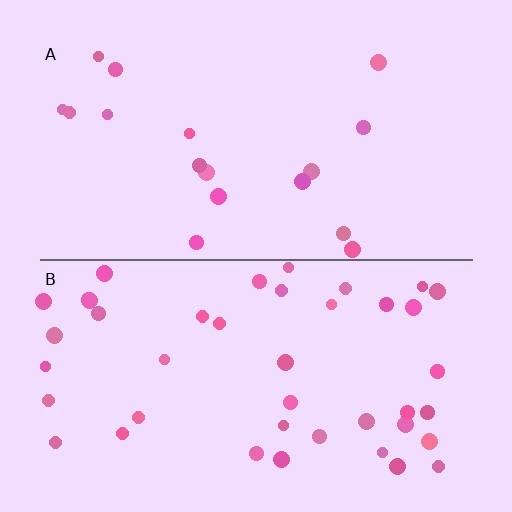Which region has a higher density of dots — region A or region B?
B (the bottom).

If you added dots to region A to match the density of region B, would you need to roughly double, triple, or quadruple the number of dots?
Approximately double.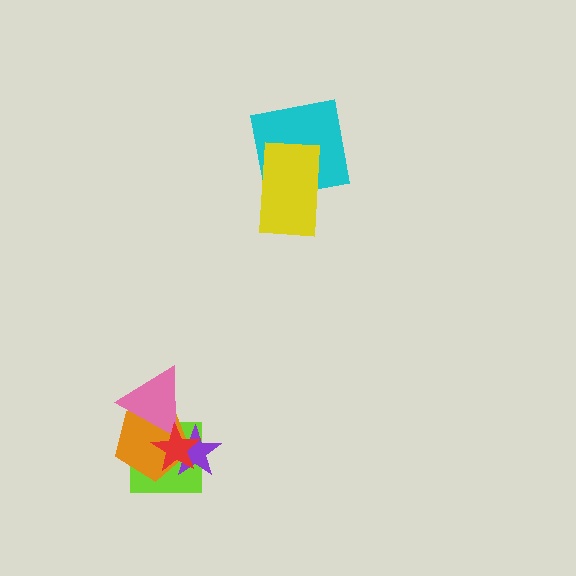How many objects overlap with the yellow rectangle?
1 object overlaps with the yellow rectangle.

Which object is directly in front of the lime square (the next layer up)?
The orange pentagon is directly in front of the lime square.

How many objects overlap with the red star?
4 objects overlap with the red star.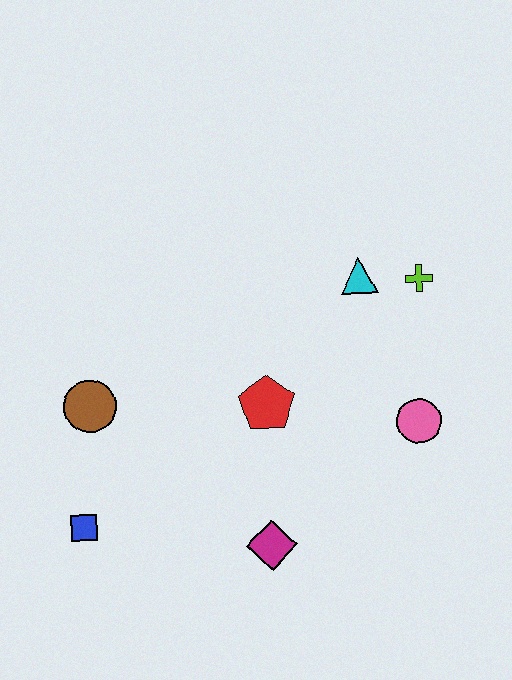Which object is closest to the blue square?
The brown circle is closest to the blue square.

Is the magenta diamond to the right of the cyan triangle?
No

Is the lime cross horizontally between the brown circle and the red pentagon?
No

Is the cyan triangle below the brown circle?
No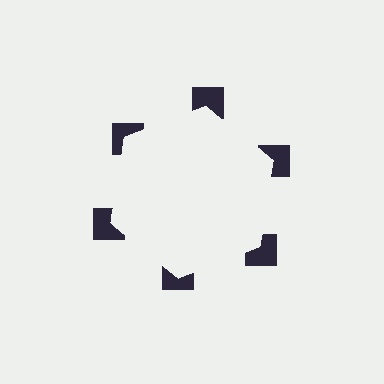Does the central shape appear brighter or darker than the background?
It typically appears slightly brighter than the background, even though no actual brightness change is drawn.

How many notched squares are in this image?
There are 6 — one at each vertex of the illusory hexagon.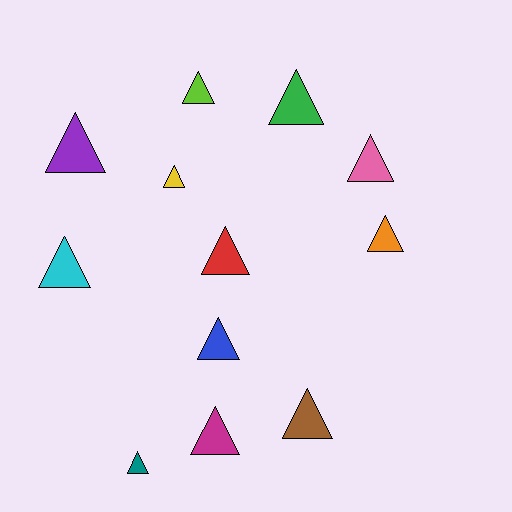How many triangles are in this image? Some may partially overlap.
There are 12 triangles.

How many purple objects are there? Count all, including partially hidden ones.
There is 1 purple object.